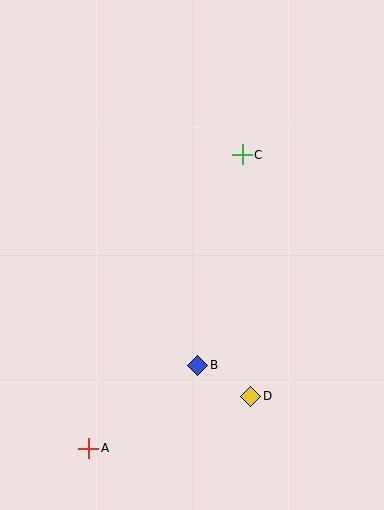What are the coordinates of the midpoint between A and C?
The midpoint between A and C is at (165, 301).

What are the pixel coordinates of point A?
Point A is at (89, 448).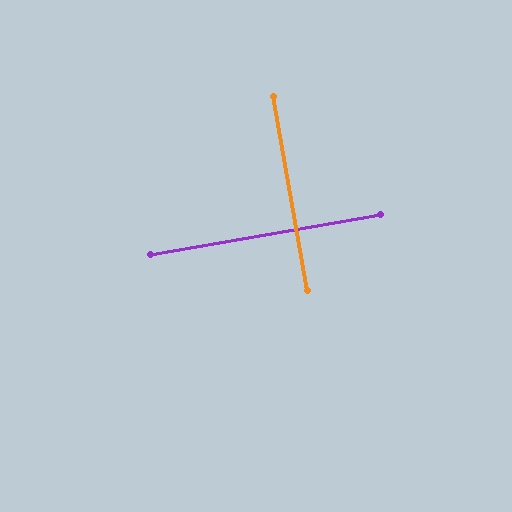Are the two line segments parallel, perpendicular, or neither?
Perpendicular — they meet at approximately 90°.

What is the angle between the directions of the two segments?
Approximately 90 degrees.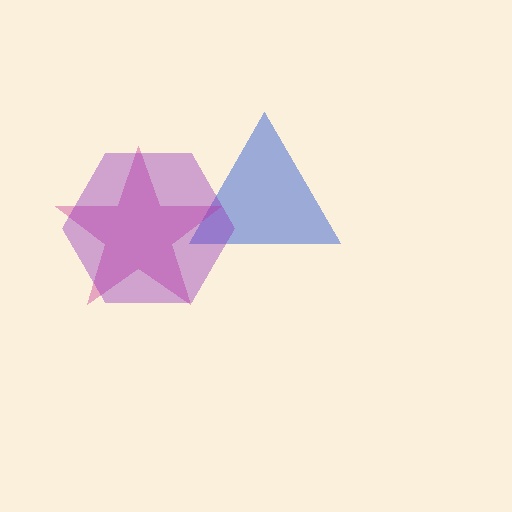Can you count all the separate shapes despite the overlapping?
Yes, there are 3 separate shapes.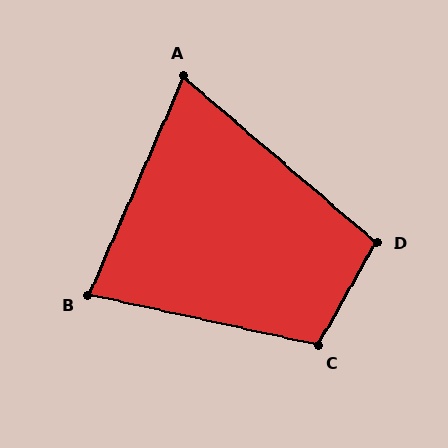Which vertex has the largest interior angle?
C, at approximately 107 degrees.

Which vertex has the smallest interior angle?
A, at approximately 73 degrees.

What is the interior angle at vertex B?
Approximately 79 degrees (acute).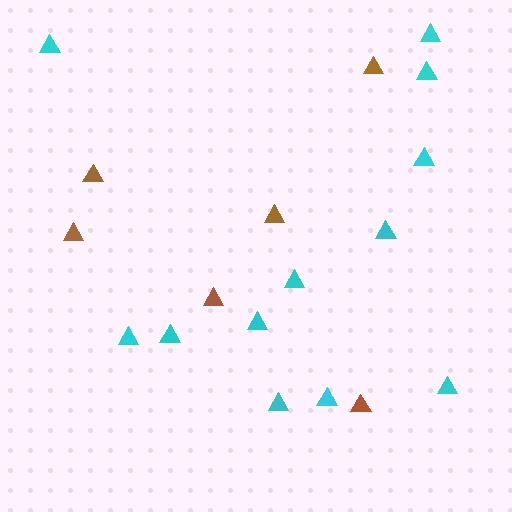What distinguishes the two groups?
There are 2 groups: one group of brown triangles (6) and one group of cyan triangles (12).